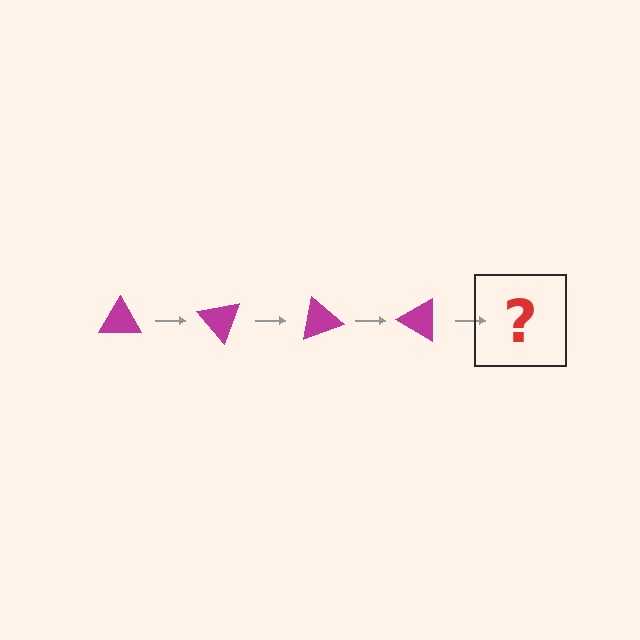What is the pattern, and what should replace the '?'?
The pattern is that the triangle rotates 50 degrees each step. The '?' should be a magenta triangle rotated 200 degrees.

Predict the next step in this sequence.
The next step is a magenta triangle rotated 200 degrees.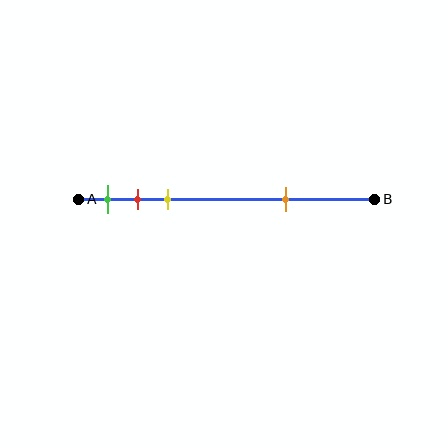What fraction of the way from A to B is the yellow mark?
The yellow mark is approximately 30% (0.3) of the way from A to B.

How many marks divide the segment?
There are 4 marks dividing the segment.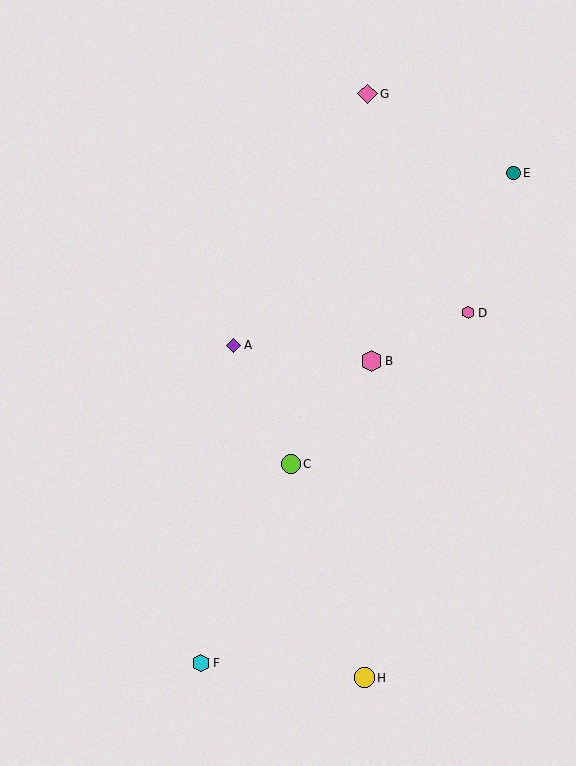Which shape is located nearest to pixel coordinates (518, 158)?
The teal circle (labeled E) at (514, 173) is nearest to that location.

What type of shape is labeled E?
Shape E is a teal circle.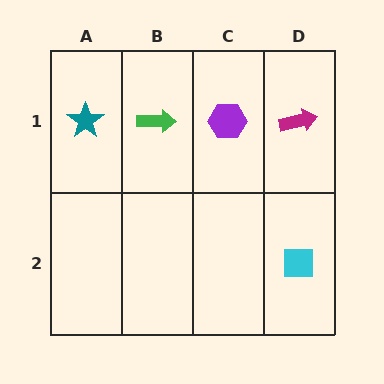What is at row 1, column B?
A green arrow.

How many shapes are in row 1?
4 shapes.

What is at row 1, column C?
A purple hexagon.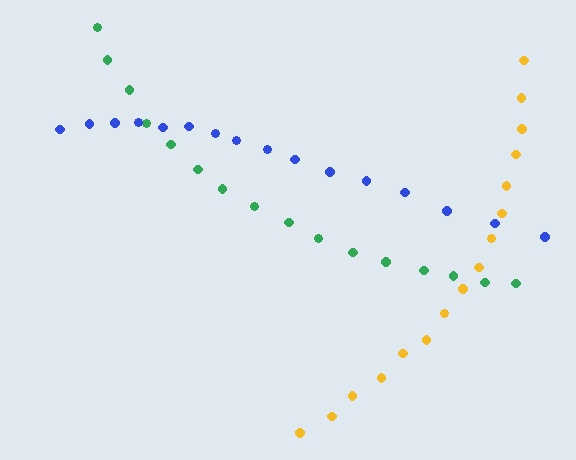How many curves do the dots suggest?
There are 3 distinct paths.